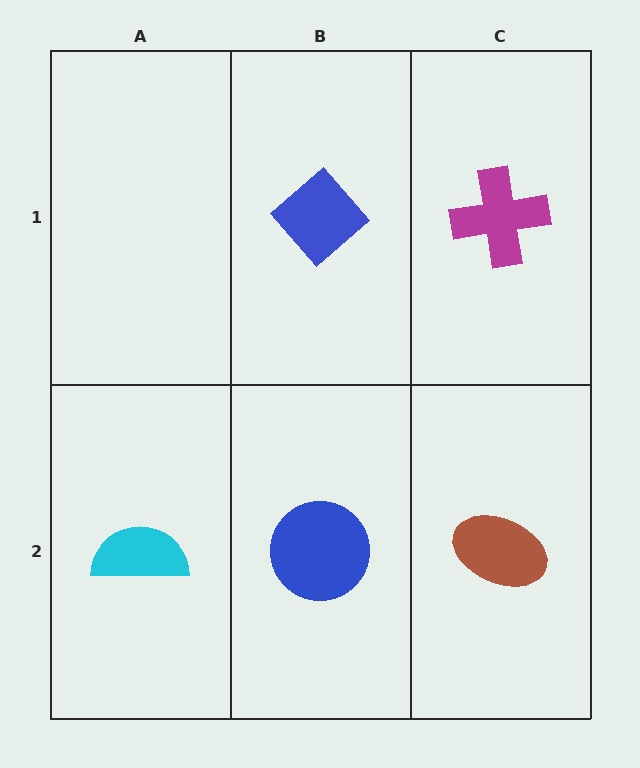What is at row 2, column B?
A blue circle.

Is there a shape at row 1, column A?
No, that cell is empty.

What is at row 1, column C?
A magenta cross.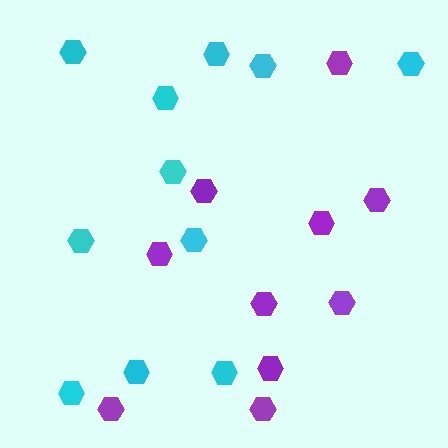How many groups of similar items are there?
There are 2 groups: one group of cyan hexagons (11) and one group of purple hexagons (10).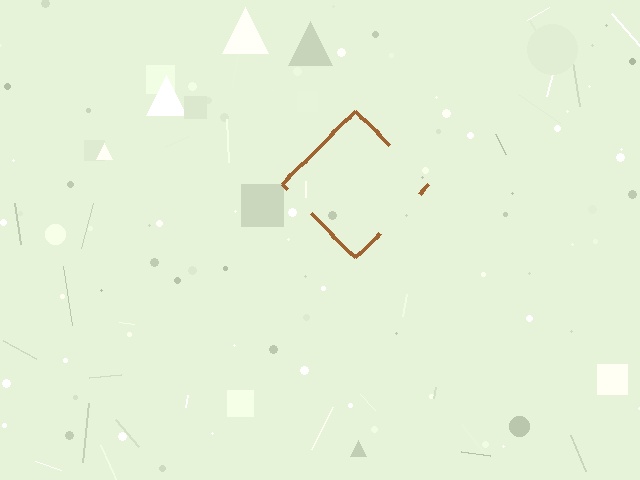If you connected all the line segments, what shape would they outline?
They would outline a diamond.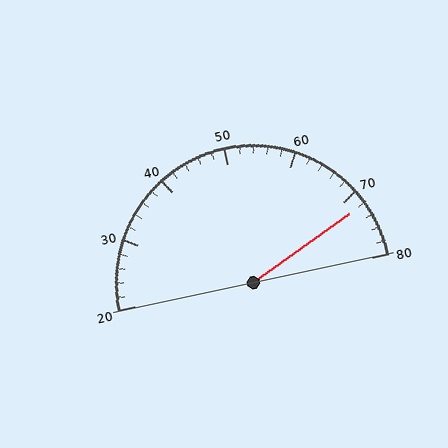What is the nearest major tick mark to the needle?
The nearest major tick mark is 70.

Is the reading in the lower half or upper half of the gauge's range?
The reading is in the upper half of the range (20 to 80).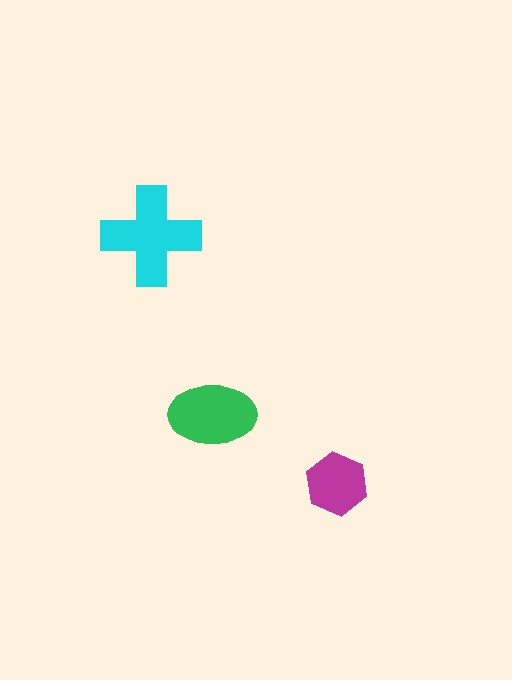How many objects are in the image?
There are 3 objects in the image.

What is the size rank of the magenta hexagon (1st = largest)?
3rd.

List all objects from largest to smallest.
The cyan cross, the green ellipse, the magenta hexagon.